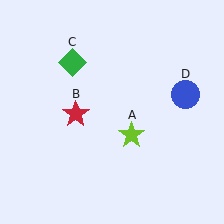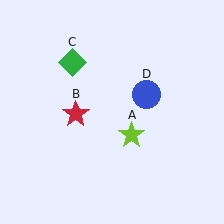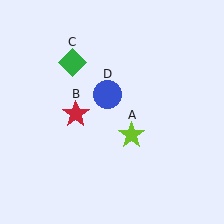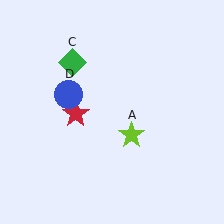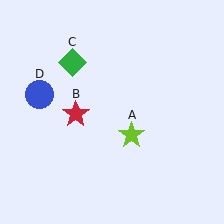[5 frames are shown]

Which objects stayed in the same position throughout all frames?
Lime star (object A) and red star (object B) and green diamond (object C) remained stationary.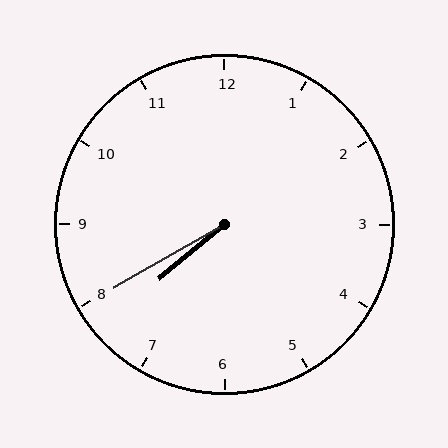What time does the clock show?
7:40.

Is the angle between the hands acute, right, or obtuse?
It is acute.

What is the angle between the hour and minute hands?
Approximately 10 degrees.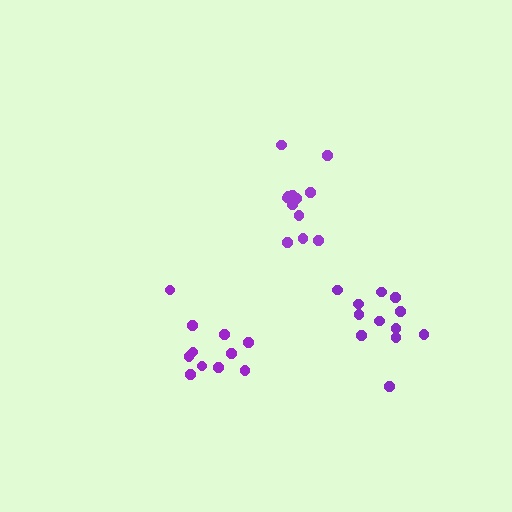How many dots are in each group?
Group 1: 11 dots, Group 2: 12 dots, Group 3: 12 dots (35 total).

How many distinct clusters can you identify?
There are 3 distinct clusters.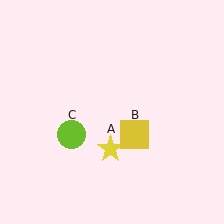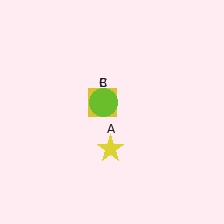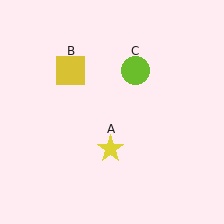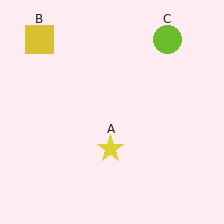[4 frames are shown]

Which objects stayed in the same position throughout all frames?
Yellow star (object A) remained stationary.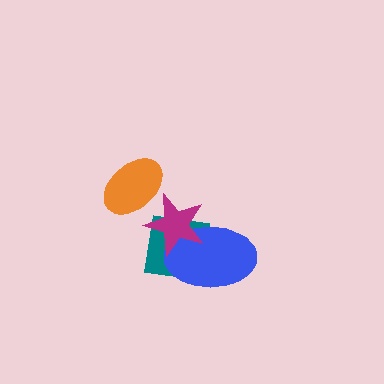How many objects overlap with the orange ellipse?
1 object overlaps with the orange ellipse.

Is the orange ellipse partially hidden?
Yes, it is partially covered by another shape.